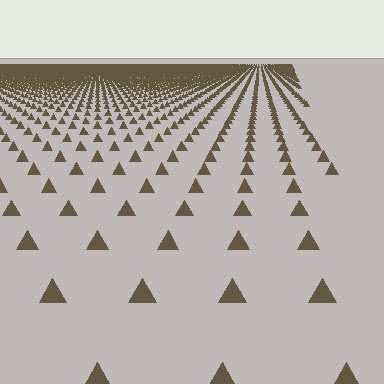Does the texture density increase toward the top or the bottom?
Density increases toward the top.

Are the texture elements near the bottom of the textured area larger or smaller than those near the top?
Larger. Near the bottom, elements are closer to the viewer and appear at a bigger on-screen size.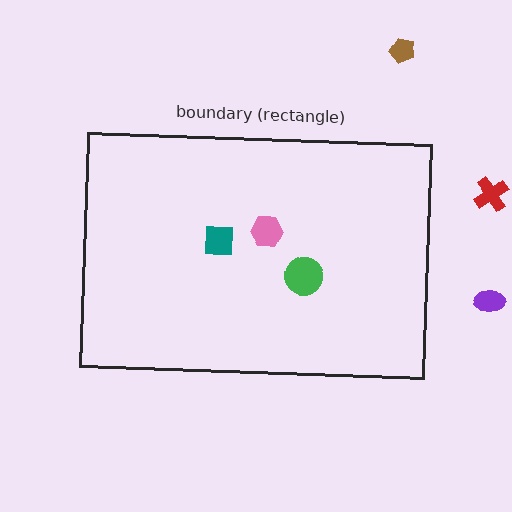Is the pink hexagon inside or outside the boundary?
Inside.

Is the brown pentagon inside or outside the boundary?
Outside.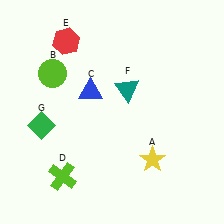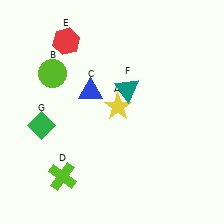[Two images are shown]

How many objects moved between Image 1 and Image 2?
1 object moved between the two images.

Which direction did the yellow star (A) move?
The yellow star (A) moved up.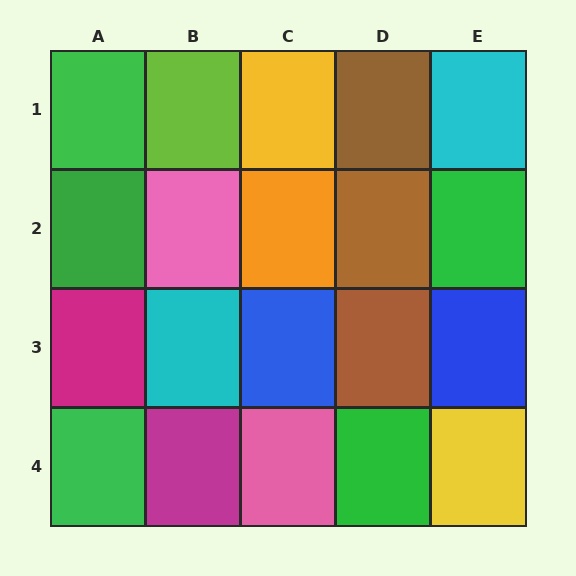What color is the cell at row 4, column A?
Green.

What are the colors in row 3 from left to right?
Magenta, cyan, blue, brown, blue.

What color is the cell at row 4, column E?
Yellow.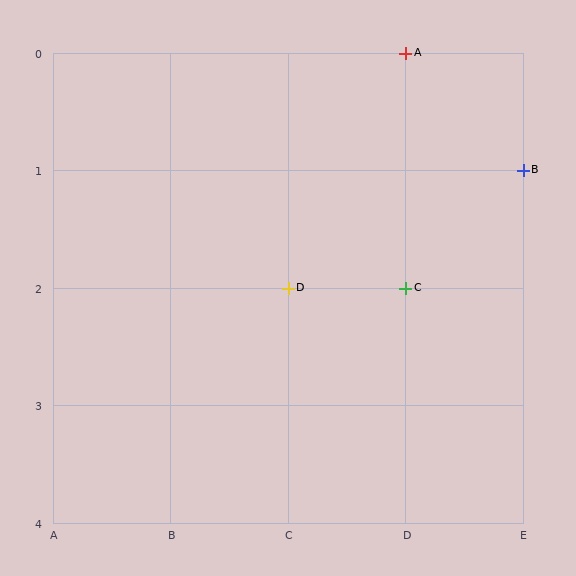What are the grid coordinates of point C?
Point C is at grid coordinates (D, 2).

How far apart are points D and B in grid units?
Points D and B are 2 columns and 1 row apart (about 2.2 grid units diagonally).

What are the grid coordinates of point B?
Point B is at grid coordinates (E, 1).